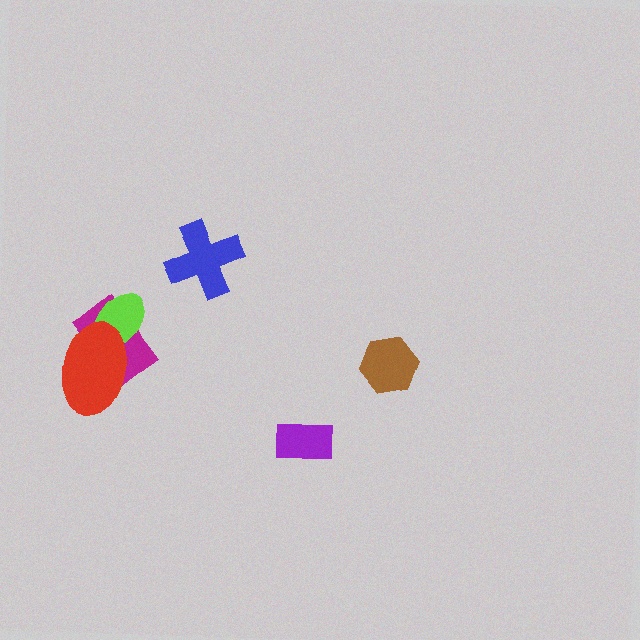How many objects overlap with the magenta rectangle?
2 objects overlap with the magenta rectangle.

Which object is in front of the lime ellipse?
The red ellipse is in front of the lime ellipse.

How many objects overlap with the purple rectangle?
0 objects overlap with the purple rectangle.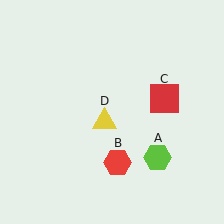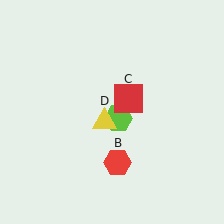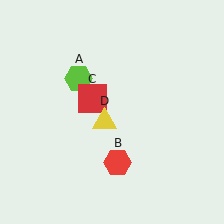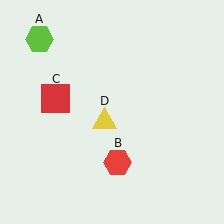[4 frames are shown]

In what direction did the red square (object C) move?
The red square (object C) moved left.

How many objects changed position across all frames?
2 objects changed position: lime hexagon (object A), red square (object C).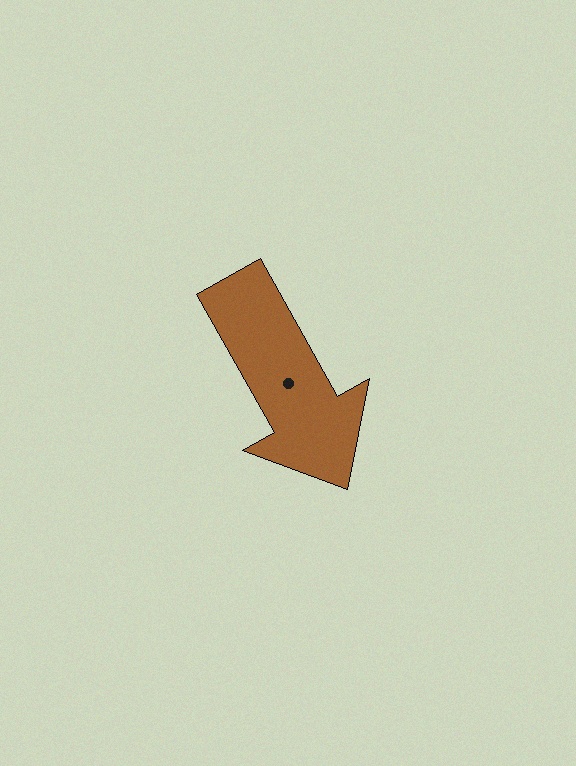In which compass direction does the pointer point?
Southeast.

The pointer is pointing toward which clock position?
Roughly 5 o'clock.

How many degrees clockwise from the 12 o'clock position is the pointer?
Approximately 151 degrees.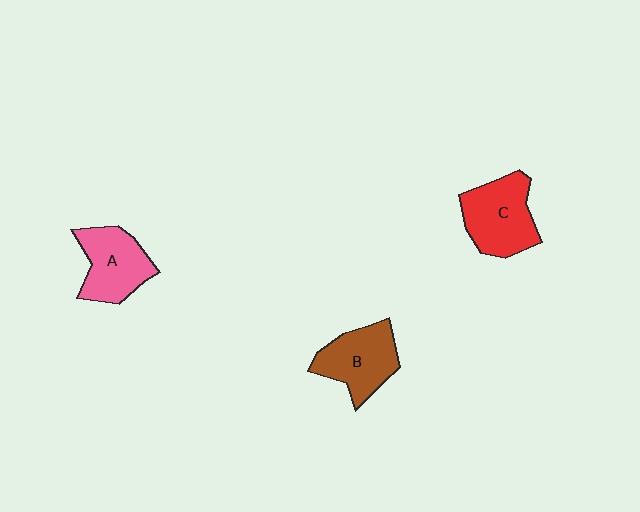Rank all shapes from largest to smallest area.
From largest to smallest: C (red), B (brown), A (pink).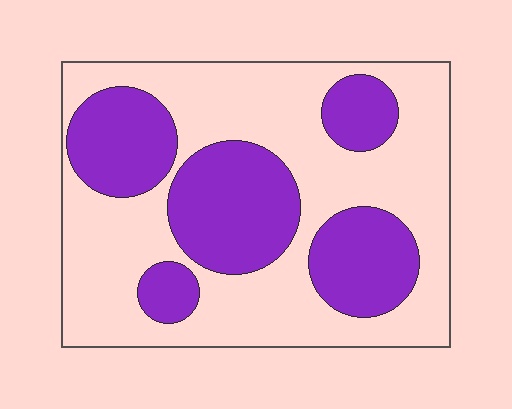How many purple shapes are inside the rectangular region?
5.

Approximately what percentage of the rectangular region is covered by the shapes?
Approximately 35%.